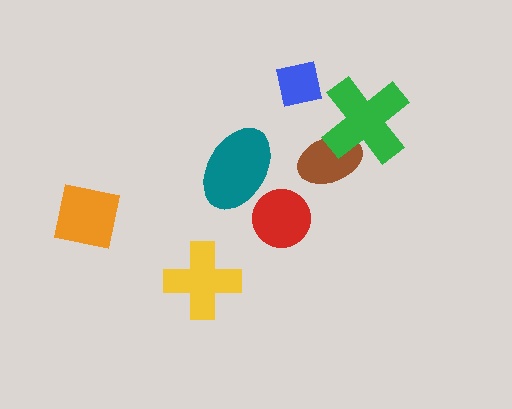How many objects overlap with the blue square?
0 objects overlap with the blue square.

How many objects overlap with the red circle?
0 objects overlap with the red circle.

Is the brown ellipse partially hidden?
Yes, it is partially covered by another shape.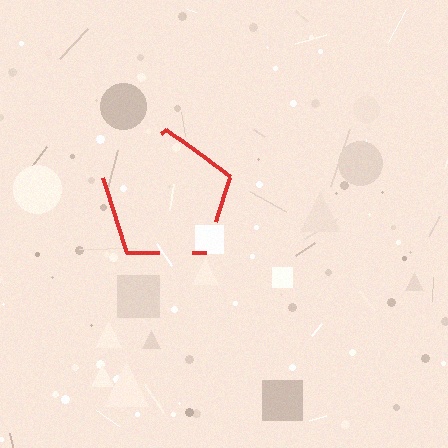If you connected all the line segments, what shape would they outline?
They would outline a pentagon.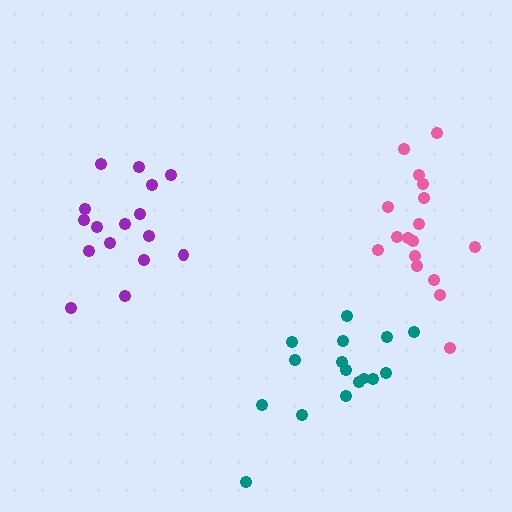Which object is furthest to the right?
The pink cluster is rightmost.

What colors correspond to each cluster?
The clusters are colored: pink, teal, purple.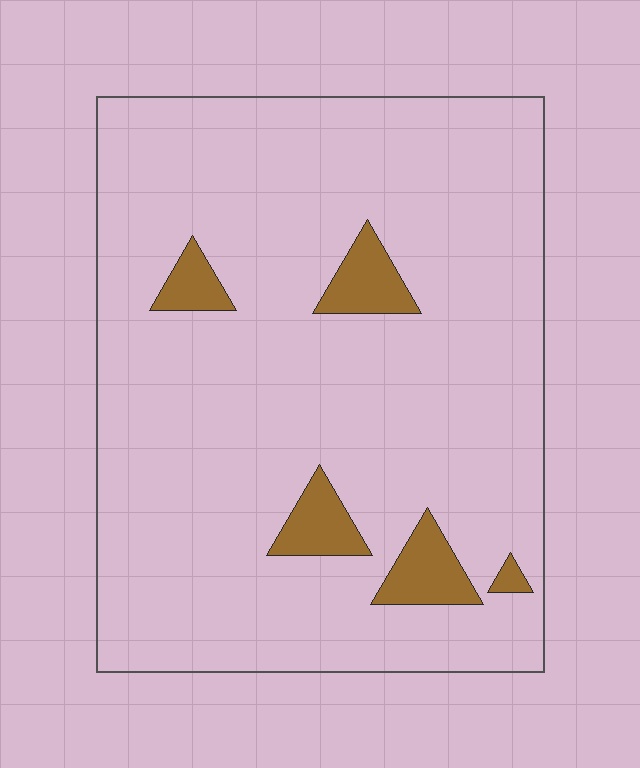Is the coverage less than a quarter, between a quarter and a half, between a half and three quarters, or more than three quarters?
Less than a quarter.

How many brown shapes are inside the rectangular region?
5.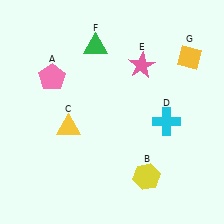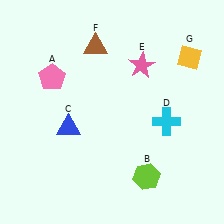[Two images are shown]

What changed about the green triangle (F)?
In Image 1, F is green. In Image 2, it changed to brown.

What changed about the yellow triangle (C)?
In Image 1, C is yellow. In Image 2, it changed to blue.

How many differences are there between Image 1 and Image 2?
There are 3 differences between the two images.